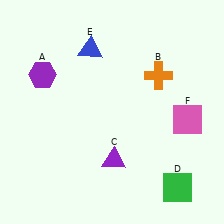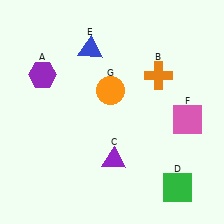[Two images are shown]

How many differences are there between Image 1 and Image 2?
There is 1 difference between the two images.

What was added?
An orange circle (G) was added in Image 2.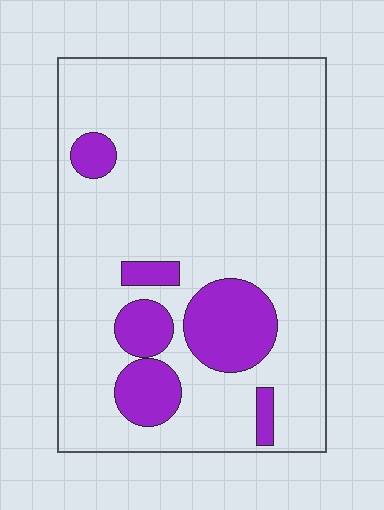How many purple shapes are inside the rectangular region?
6.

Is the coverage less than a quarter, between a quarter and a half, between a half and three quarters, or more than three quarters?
Less than a quarter.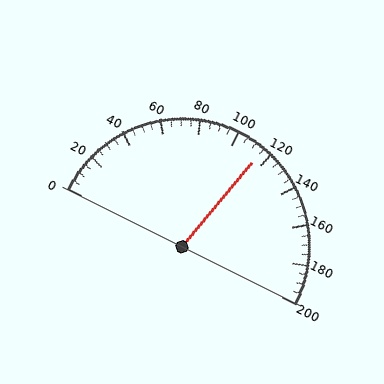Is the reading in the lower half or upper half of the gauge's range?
The reading is in the upper half of the range (0 to 200).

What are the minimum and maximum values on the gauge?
The gauge ranges from 0 to 200.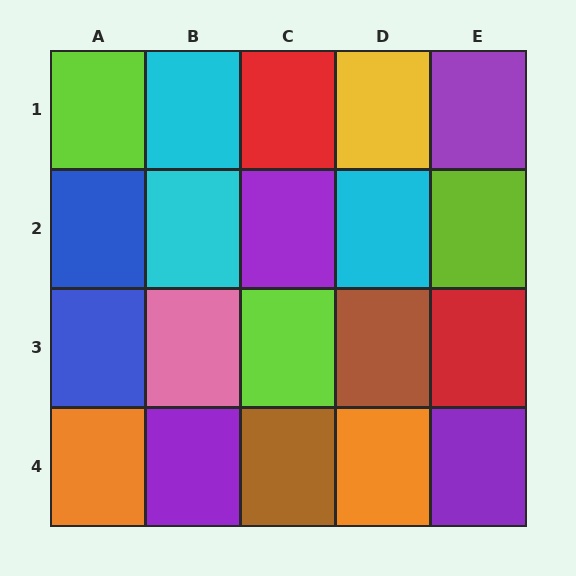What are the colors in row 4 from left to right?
Orange, purple, brown, orange, purple.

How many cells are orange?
2 cells are orange.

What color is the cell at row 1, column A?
Lime.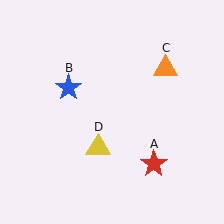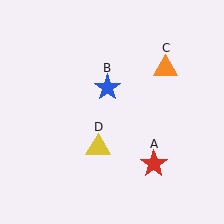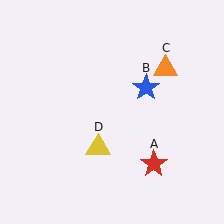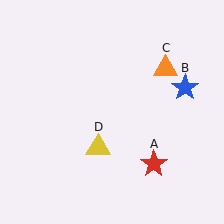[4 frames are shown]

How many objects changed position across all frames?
1 object changed position: blue star (object B).